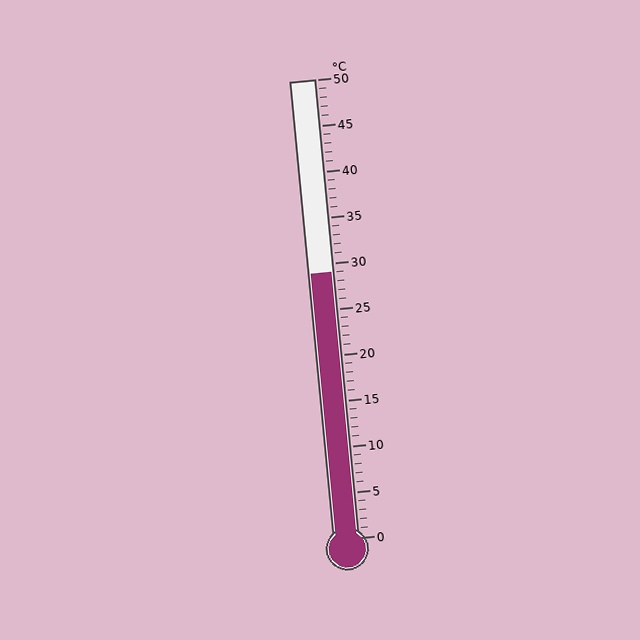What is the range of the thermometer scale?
The thermometer scale ranges from 0°C to 50°C.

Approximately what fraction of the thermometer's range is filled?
The thermometer is filled to approximately 60% of its range.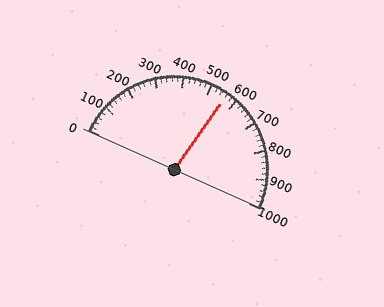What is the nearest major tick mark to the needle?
The nearest major tick mark is 600.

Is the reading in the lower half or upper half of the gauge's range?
The reading is in the upper half of the range (0 to 1000).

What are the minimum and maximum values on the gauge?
The gauge ranges from 0 to 1000.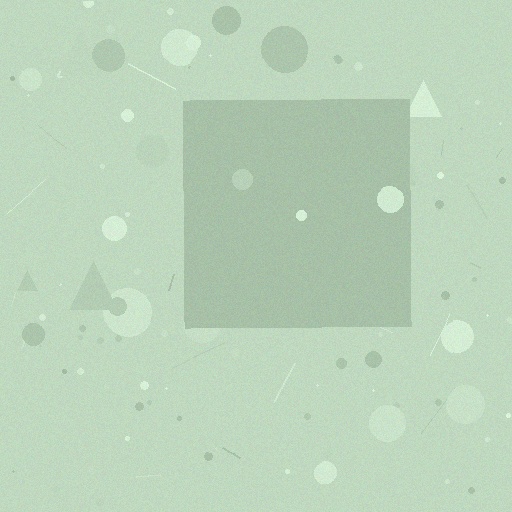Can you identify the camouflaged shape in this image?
The camouflaged shape is a square.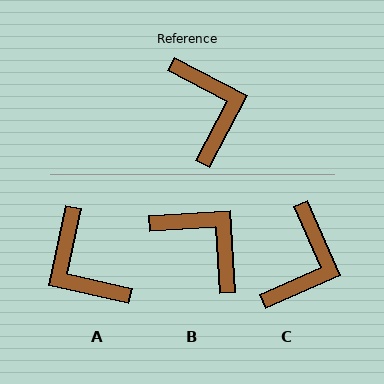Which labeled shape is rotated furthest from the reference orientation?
A, about 165 degrees away.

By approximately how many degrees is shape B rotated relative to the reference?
Approximately 31 degrees counter-clockwise.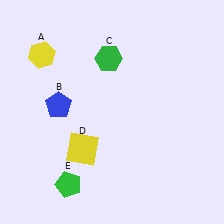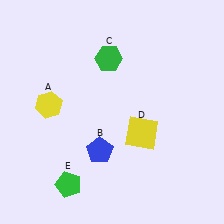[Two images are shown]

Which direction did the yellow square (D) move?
The yellow square (D) moved right.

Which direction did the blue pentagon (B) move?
The blue pentagon (B) moved down.